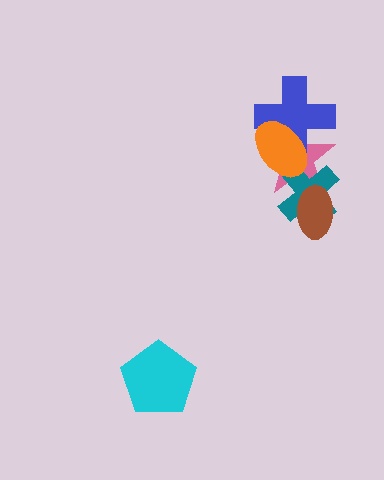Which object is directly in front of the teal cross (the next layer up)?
The brown ellipse is directly in front of the teal cross.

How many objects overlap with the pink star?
4 objects overlap with the pink star.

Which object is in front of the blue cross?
The orange ellipse is in front of the blue cross.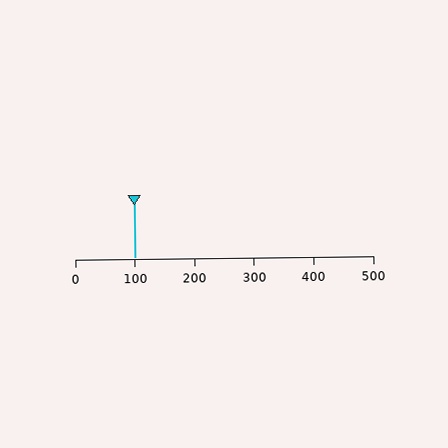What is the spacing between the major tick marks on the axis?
The major ticks are spaced 100 apart.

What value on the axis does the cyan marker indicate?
The marker indicates approximately 100.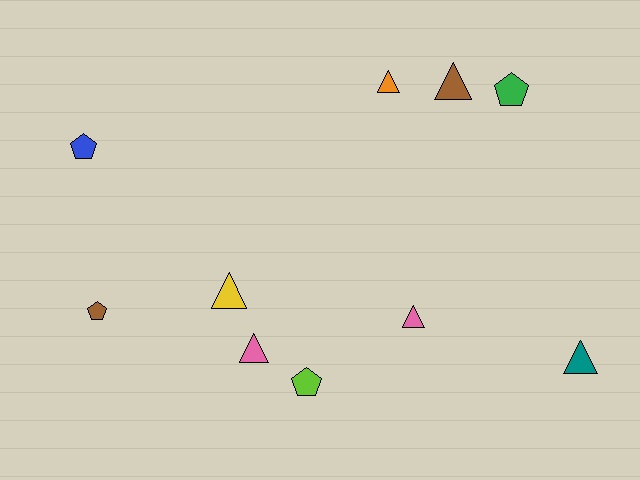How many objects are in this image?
There are 10 objects.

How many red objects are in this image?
There are no red objects.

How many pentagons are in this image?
There are 4 pentagons.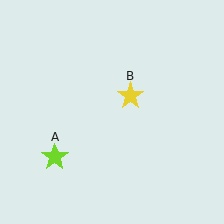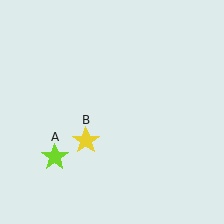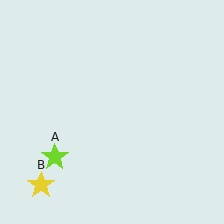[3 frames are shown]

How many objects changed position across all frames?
1 object changed position: yellow star (object B).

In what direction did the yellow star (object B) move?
The yellow star (object B) moved down and to the left.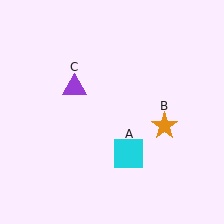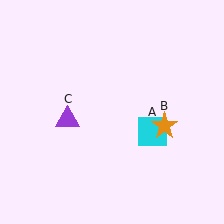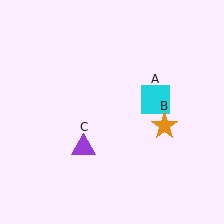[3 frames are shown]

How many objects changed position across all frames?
2 objects changed position: cyan square (object A), purple triangle (object C).